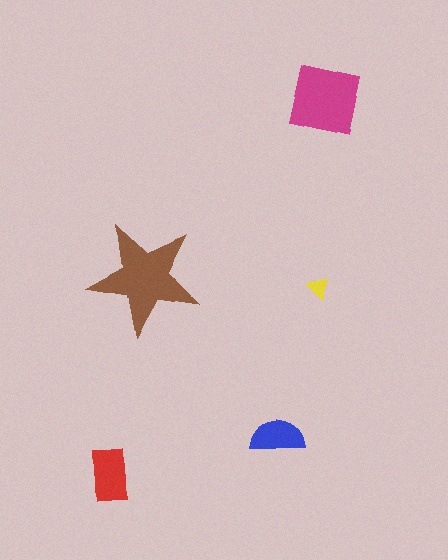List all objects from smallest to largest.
The yellow triangle, the blue semicircle, the red rectangle, the magenta square, the brown star.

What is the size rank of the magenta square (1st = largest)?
2nd.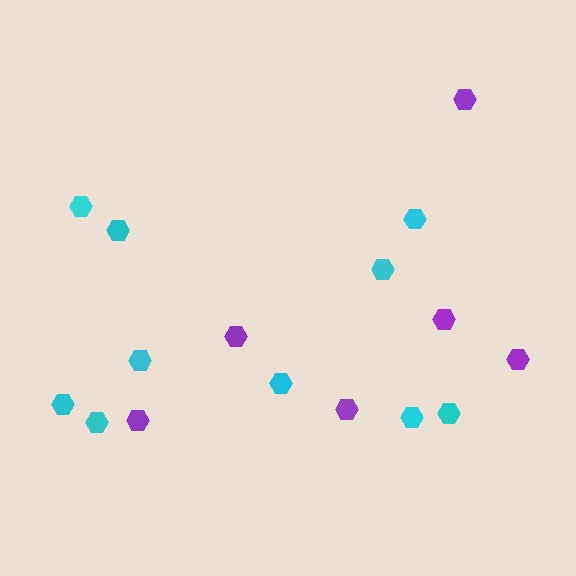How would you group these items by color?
There are 2 groups: one group of cyan hexagons (10) and one group of purple hexagons (6).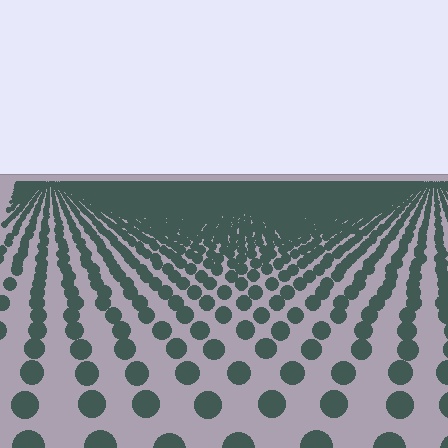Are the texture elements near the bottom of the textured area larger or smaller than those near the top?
Larger. Near the bottom, elements are closer to the viewer and appear at a bigger on-screen size.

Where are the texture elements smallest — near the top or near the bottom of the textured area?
Near the top.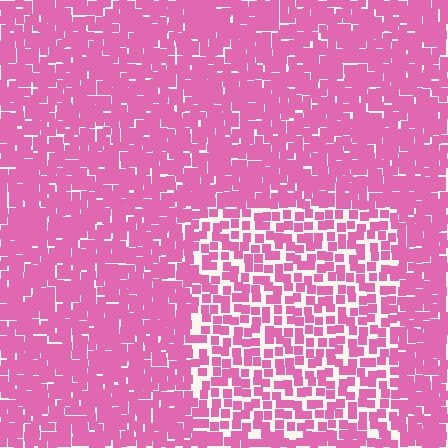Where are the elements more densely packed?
The elements are more densely packed outside the rectangle boundary.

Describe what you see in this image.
The image contains small pink elements arranged at two different densities. A rectangle-shaped region is visible where the elements are less densely packed than the surrounding area.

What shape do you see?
I see a rectangle.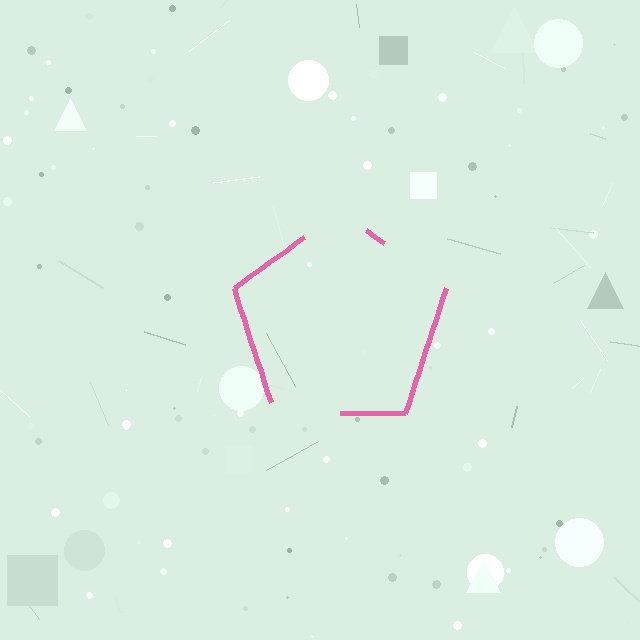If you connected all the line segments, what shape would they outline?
They would outline a pentagon.